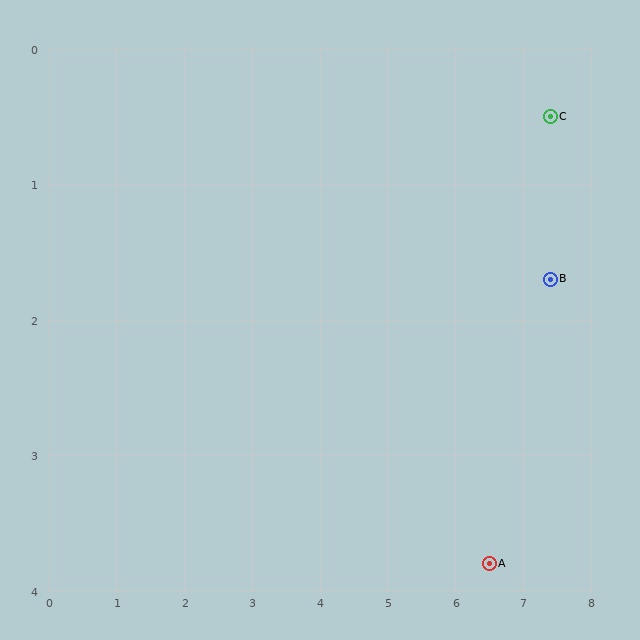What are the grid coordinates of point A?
Point A is at approximately (6.5, 3.8).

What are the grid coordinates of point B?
Point B is at approximately (7.4, 1.7).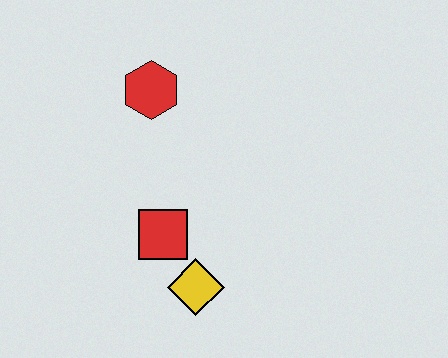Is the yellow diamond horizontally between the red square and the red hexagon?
No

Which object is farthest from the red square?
The red hexagon is farthest from the red square.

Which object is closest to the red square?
The yellow diamond is closest to the red square.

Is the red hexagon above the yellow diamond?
Yes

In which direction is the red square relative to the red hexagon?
The red square is below the red hexagon.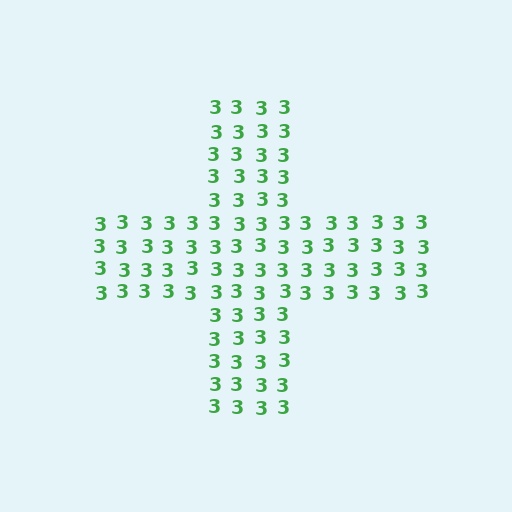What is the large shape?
The large shape is a cross.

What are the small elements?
The small elements are digit 3's.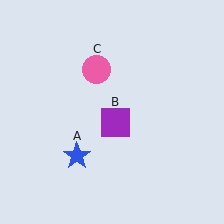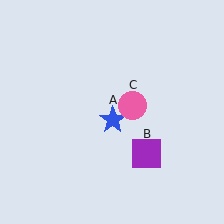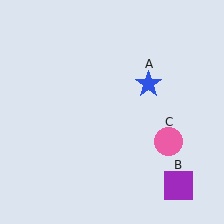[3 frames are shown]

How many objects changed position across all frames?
3 objects changed position: blue star (object A), purple square (object B), pink circle (object C).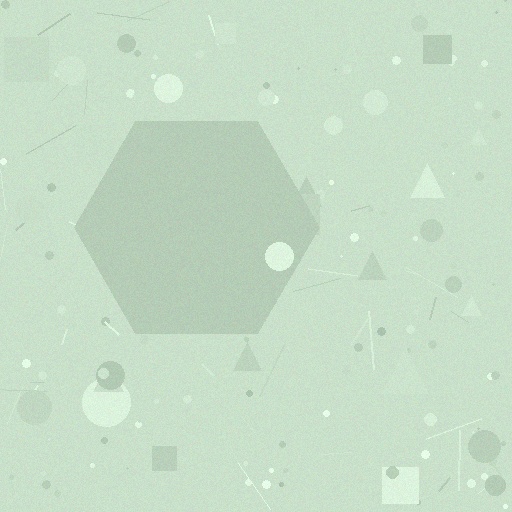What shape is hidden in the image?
A hexagon is hidden in the image.